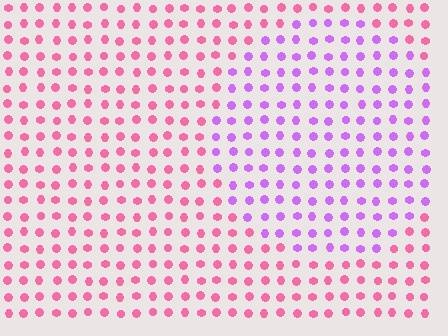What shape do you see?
I see a circle.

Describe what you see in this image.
The image is filled with small pink elements in a uniform arrangement. A circle-shaped region is visible where the elements are tinted to a slightly different hue, forming a subtle color boundary.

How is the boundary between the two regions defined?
The boundary is defined purely by a slight shift in hue (about 52 degrees). Spacing, size, and orientation are identical on both sides.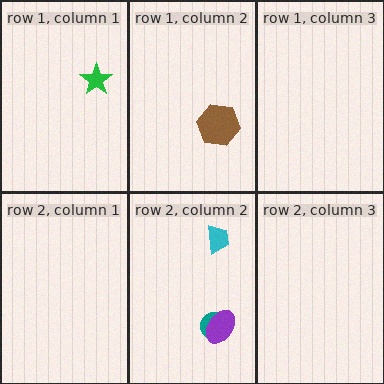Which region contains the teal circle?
The row 2, column 2 region.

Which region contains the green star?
The row 1, column 1 region.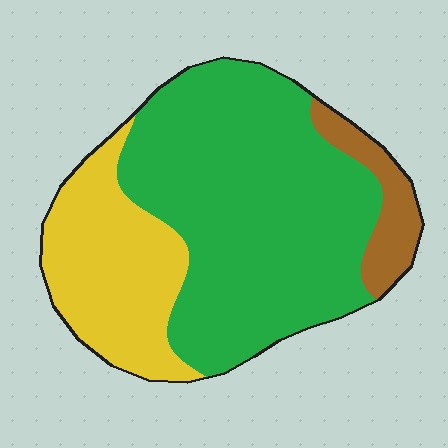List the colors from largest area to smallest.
From largest to smallest: green, yellow, brown.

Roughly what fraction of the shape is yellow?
Yellow covers roughly 25% of the shape.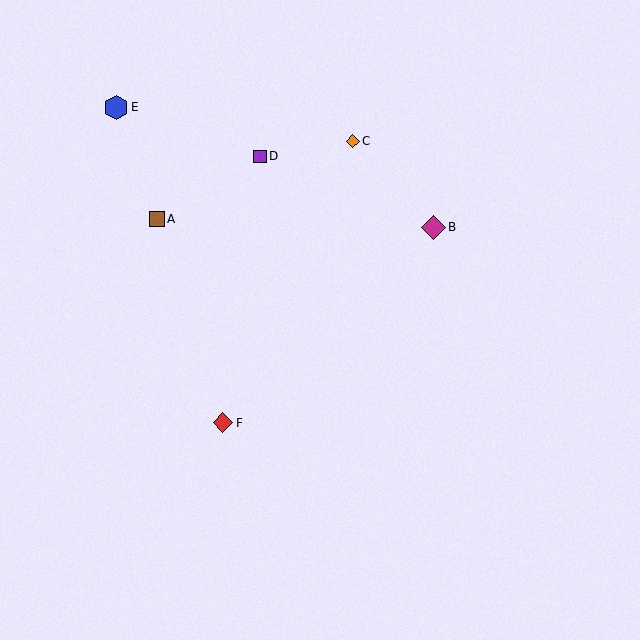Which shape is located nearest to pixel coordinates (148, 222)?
The brown square (labeled A) at (157, 219) is nearest to that location.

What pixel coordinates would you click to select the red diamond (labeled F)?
Click at (223, 423) to select the red diamond F.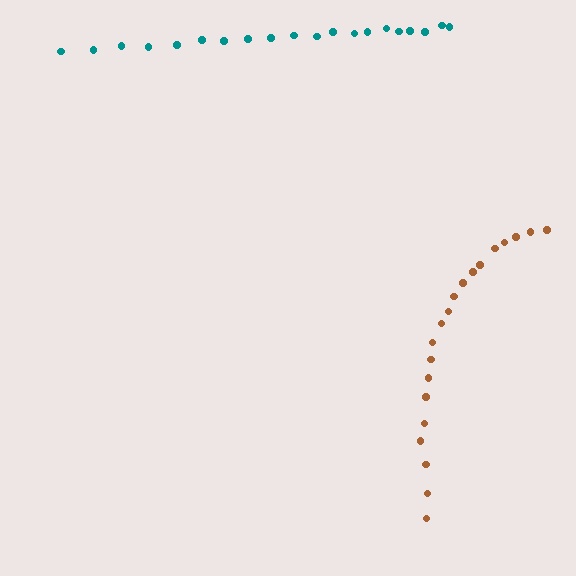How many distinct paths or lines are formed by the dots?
There are 2 distinct paths.